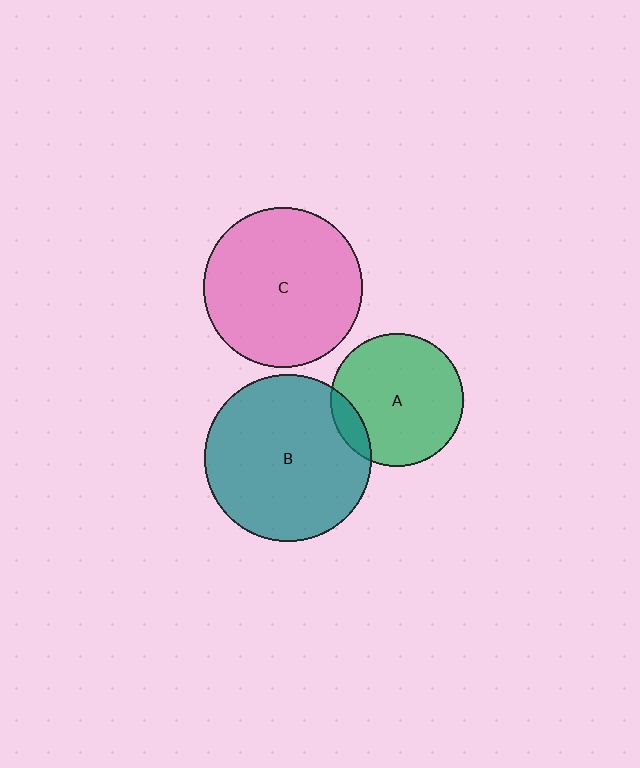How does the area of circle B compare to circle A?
Approximately 1.6 times.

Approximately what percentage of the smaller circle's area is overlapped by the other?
Approximately 10%.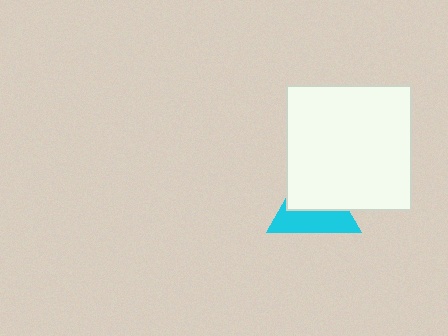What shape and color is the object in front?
The object in front is a white square.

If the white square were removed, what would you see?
You would see the complete cyan triangle.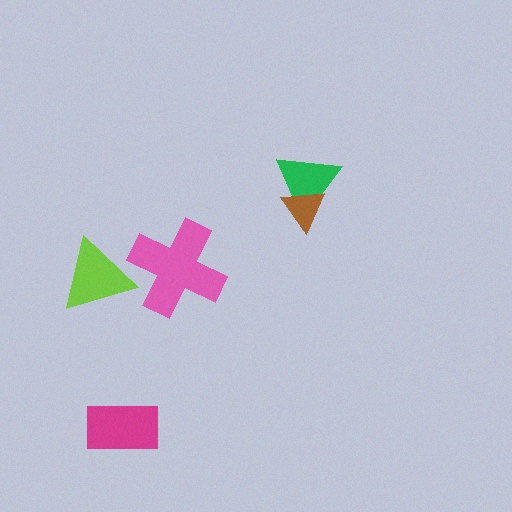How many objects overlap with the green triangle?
1 object overlaps with the green triangle.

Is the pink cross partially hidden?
Yes, it is partially covered by another shape.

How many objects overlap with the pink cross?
1 object overlaps with the pink cross.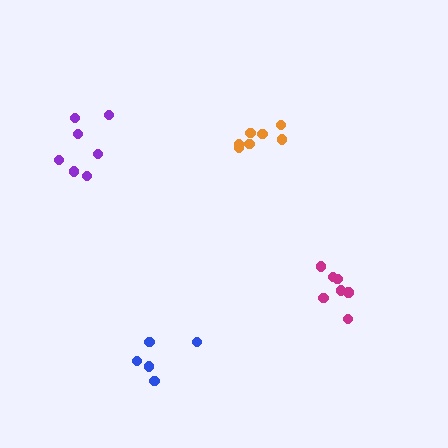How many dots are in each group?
Group 1: 7 dots, Group 2: 5 dots, Group 3: 7 dots, Group 4: 7 dots (26 total).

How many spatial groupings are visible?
There are 4 spatial groupings.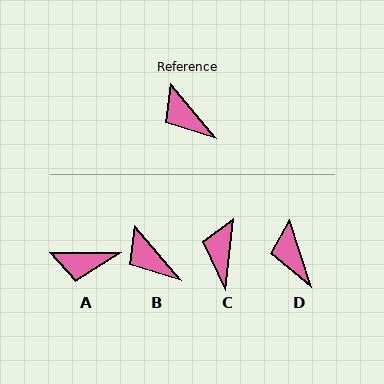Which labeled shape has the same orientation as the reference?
B.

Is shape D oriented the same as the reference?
No, it is off by about 22 degrees.